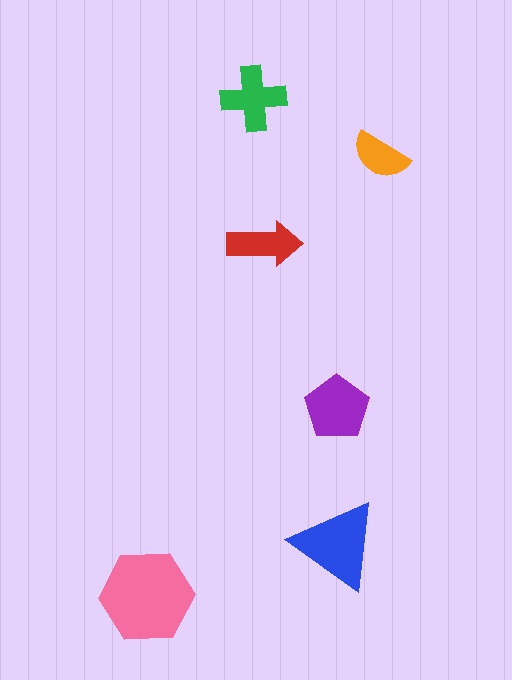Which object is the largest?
The pink hexagon.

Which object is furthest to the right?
The orange semicircle is rightmost.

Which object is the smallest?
The orange semicircle.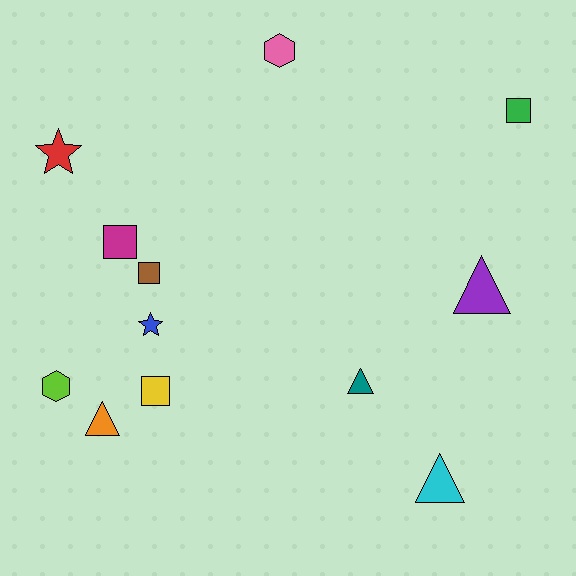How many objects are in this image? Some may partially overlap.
There are 12 objects.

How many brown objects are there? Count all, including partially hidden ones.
There is 1 brown object.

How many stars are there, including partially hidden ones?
There are 2 stars.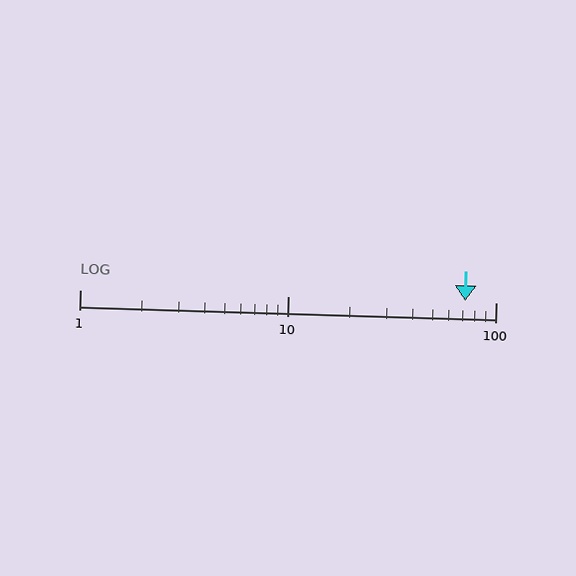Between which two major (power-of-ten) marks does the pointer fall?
The pointer is between 10 and 100.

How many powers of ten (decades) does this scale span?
The scale spans 2 decades, from 1 to 100.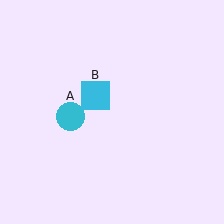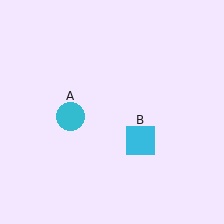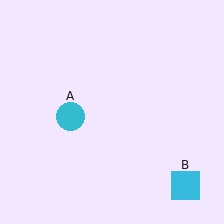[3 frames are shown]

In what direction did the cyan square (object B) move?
The cyan square (object B) moved down and to the right.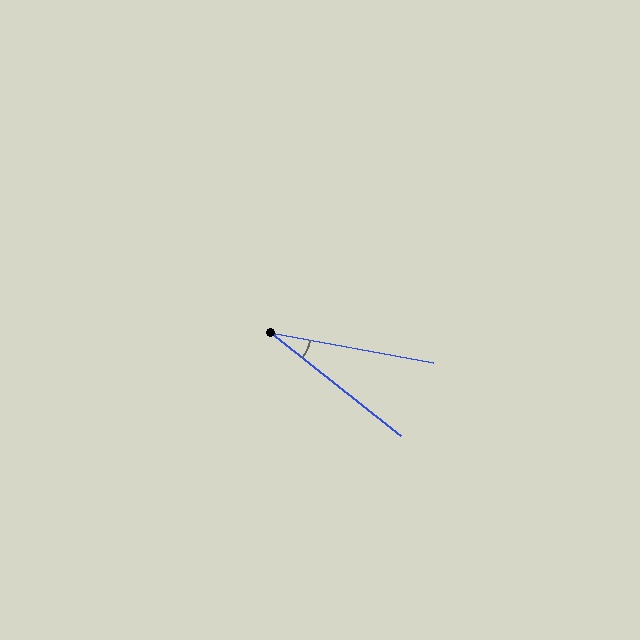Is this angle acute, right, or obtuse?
It is acute.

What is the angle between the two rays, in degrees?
Approximately 28 degrees.